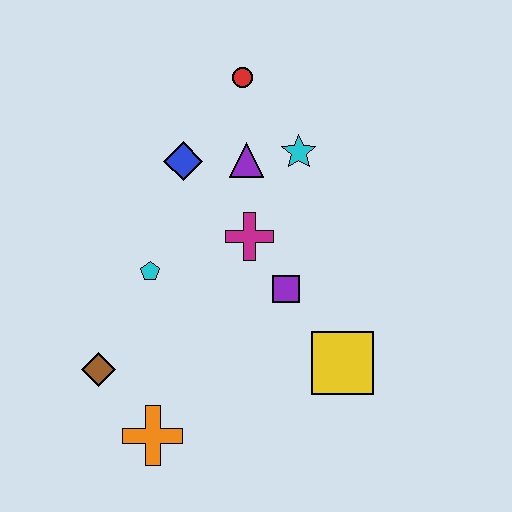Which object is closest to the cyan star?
The purple triangle is closest to the cyan star.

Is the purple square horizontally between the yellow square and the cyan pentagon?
Yes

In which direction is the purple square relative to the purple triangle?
The purple square is below the purple triangle.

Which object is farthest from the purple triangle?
The orange cross is farthest from the purple triangle.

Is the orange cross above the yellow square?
No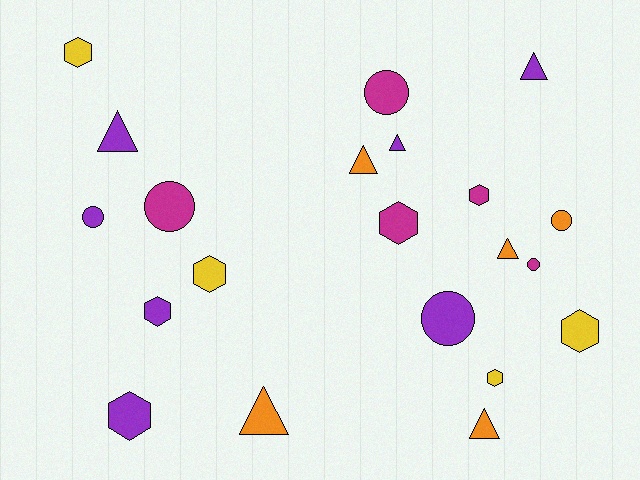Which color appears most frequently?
Purple, with 7 objects.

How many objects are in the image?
There are 21 objects.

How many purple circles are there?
There are 2 purple circles.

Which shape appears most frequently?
Hexagon, with 8 objects.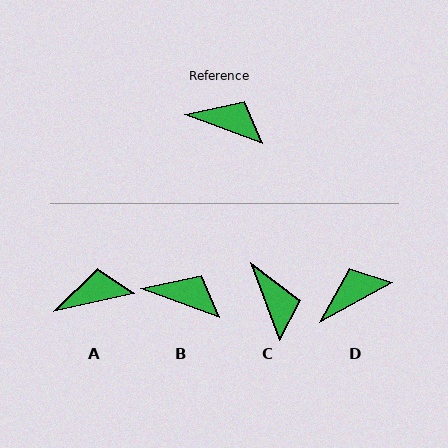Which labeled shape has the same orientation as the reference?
B.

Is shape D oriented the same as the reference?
No, it is off by about 49 degrees.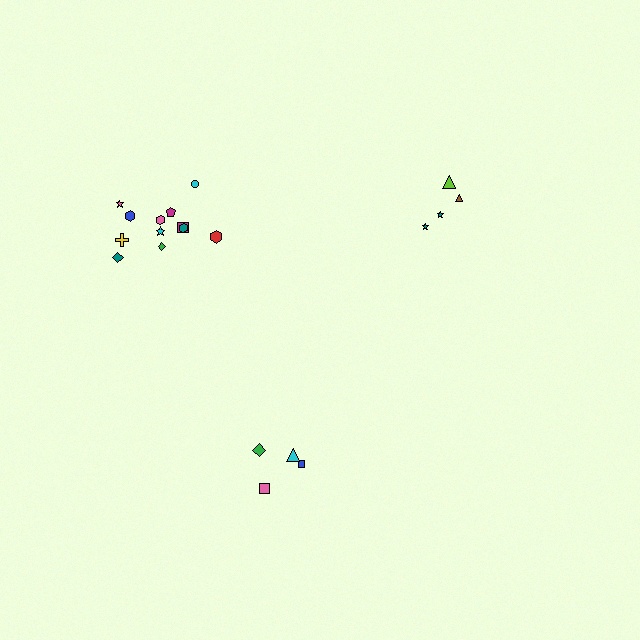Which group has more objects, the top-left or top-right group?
The top-left group.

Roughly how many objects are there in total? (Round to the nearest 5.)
Roughly 20 objects in total.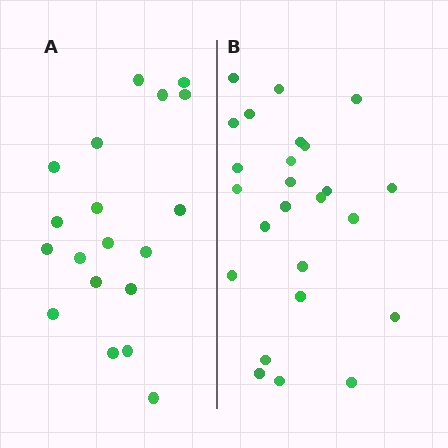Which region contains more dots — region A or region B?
Region B (the right region) has more dots.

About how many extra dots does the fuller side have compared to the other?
Region B has about 6 more dots than region A.